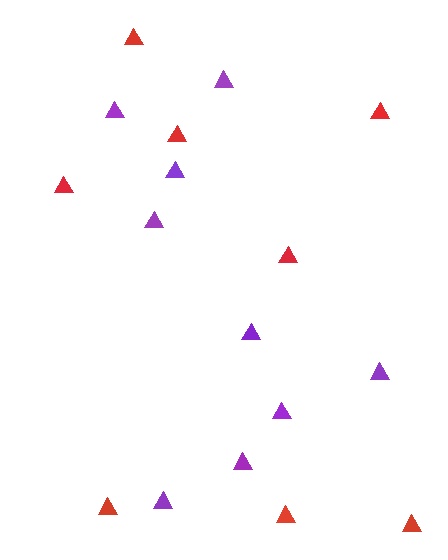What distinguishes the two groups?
There are 2 groups: one group of red triangles (8) and one group of purple triangles (9).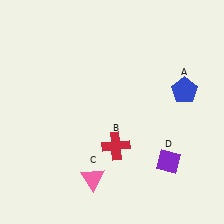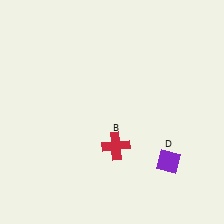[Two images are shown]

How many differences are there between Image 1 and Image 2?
There are 2 differences between the two images.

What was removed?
The pink triangle (C), the blue pentagon (A) were removed in Image 2.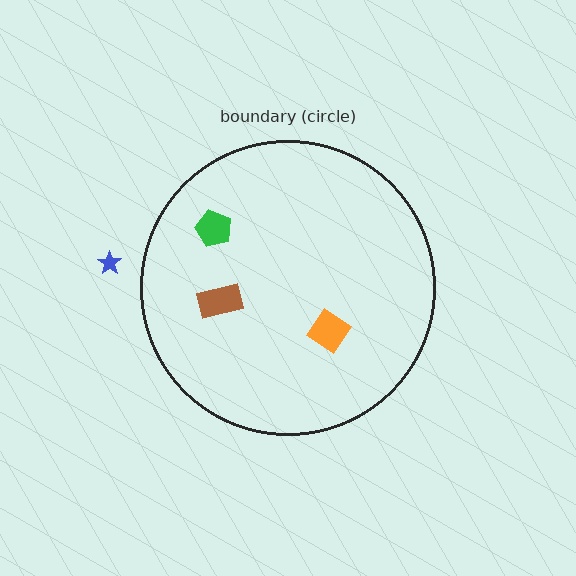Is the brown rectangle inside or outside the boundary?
Inside.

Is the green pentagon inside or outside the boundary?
Inside.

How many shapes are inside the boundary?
3 inside, 1 outside.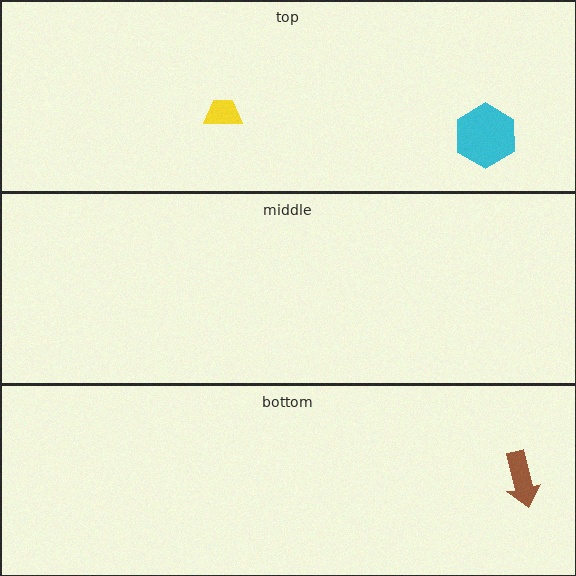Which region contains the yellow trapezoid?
The top region.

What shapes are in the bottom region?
The brown arrow.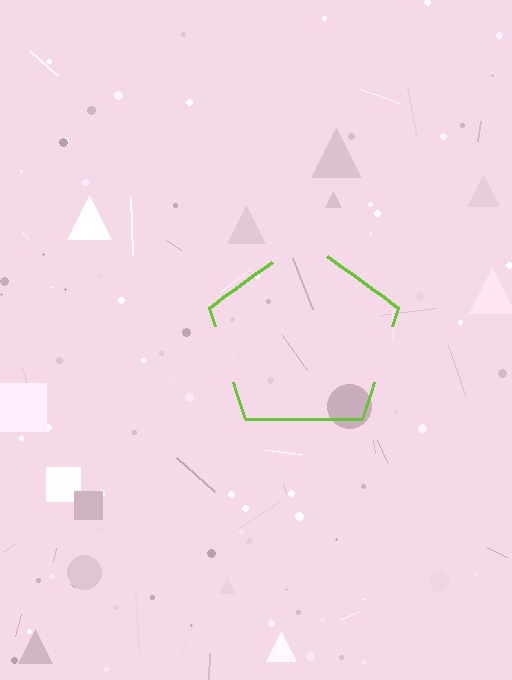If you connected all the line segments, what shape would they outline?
They would outline a pentagon.